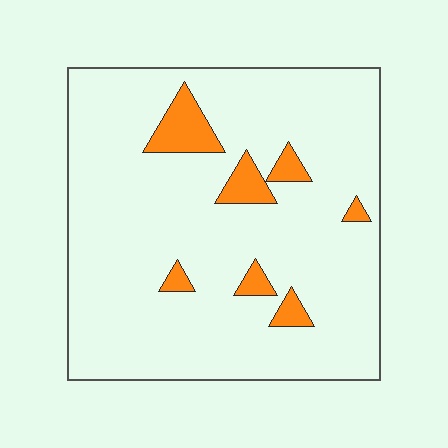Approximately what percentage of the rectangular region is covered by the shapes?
Approximately 10%.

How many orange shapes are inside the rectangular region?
7.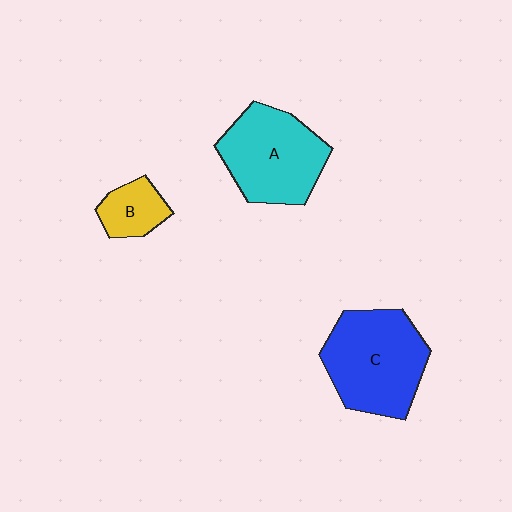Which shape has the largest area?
Shape C (blue).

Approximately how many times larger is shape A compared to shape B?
Approximately 2.6 times.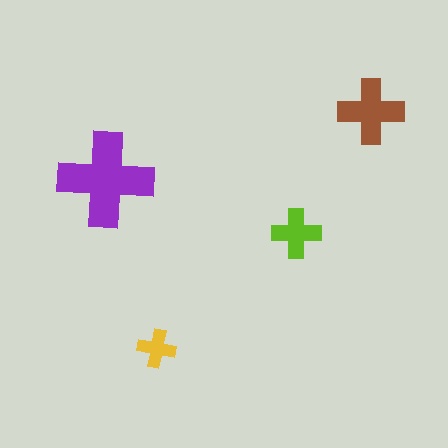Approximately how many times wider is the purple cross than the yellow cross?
About 2.5 times wider.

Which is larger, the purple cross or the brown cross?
The purple one.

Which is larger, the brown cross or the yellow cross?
The brown one.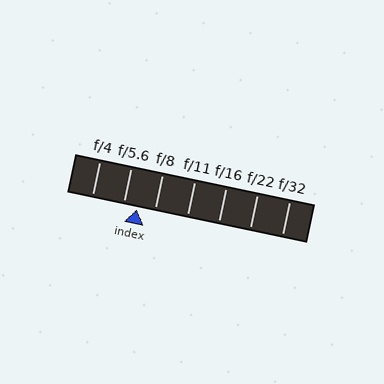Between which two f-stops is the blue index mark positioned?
The index mark is between f/5.6 and f/8.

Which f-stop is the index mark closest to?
The index mark is closest to f/5.6.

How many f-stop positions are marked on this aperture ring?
There are 7 f-stop positions marked.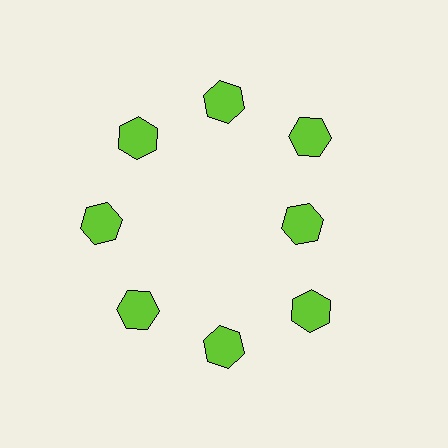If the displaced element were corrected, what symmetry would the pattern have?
It would have 8-fold rotational symmetry — the pattern would map onto itself every 45 degrees.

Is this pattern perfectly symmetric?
No. The 8 lime hexagons are arranged in a ring, but one element near the 3 o'clock position is pulled inward toward the center, breaking the 8-fold rotational symmetry.